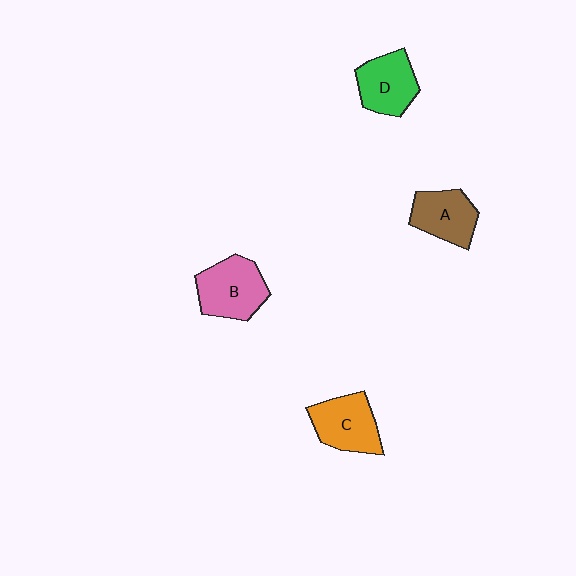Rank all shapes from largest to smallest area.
From largest to smallest: B (pink), C (orange), D (green), A (brown).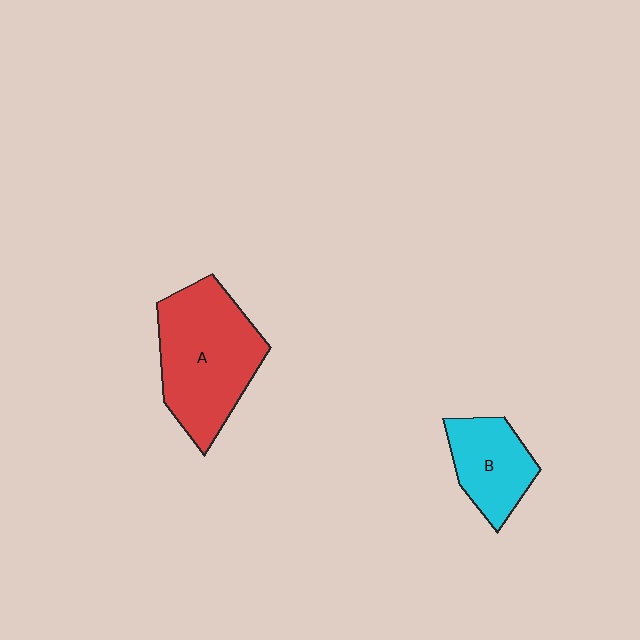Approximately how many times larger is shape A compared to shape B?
Approximately 1.8 times.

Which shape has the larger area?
Shape A (red).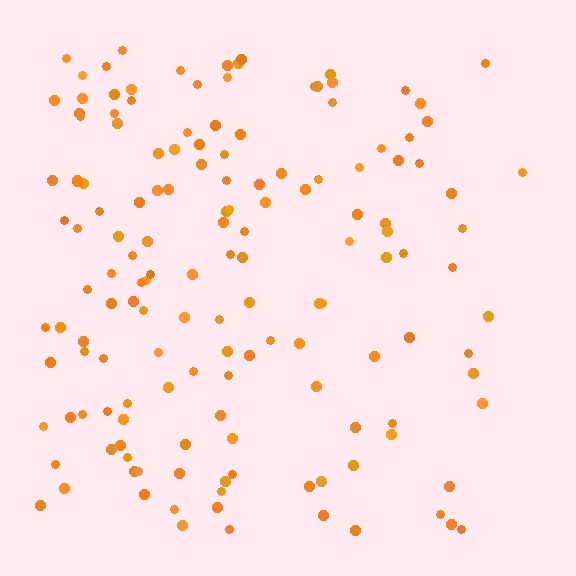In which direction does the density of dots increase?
From right to left, with the left side densest.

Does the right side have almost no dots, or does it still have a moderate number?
Still a moderate number, just noticeably fewer than the left.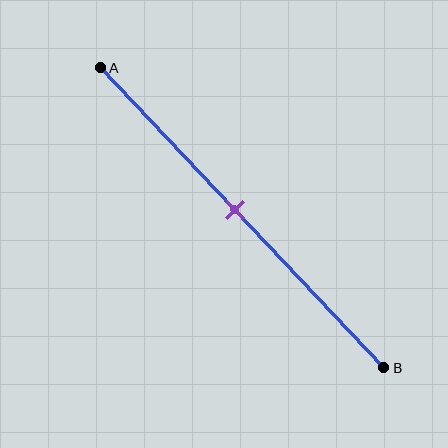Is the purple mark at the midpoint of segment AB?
Yes, the mark is approximately at the midpoint.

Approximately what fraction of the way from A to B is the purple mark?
The purple mark is approximately 45% of the way from A to B.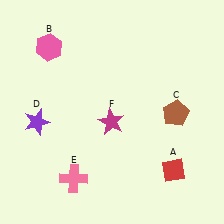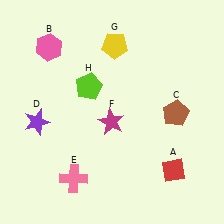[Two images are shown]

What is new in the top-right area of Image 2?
A yellow pentagon (G) was added in the top-right area of Image 2.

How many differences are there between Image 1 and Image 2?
There are 2 differences between the two images.